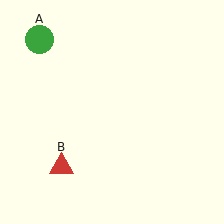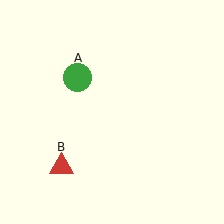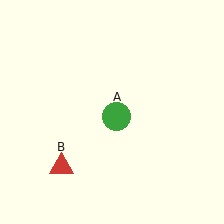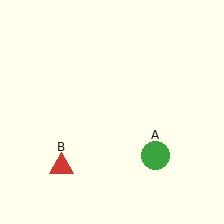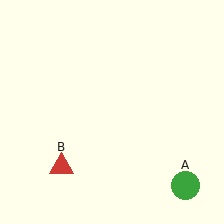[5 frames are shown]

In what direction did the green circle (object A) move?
The green circle (object A) moved down and to the right.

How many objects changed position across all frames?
1 object changed position: green circle (object A).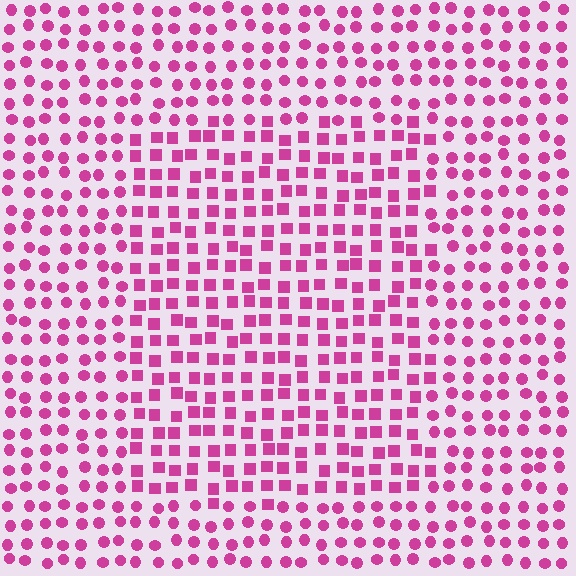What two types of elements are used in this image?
The image uses squares inside the rectangle region and circles outside it.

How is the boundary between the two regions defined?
The boundary is defined by a change in element shape: squares inside vs. circles outside. All elements share the same color and spacing.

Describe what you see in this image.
The image is filled with small magenta elements arranged in a uniform grid. A rectangle-shaped region contains squares, while the surrounding area contains circles. The boundary is defined purely by the change in element shape.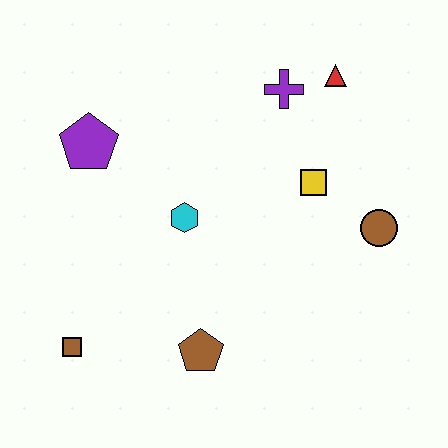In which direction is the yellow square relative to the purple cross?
The yellow square is below the purple cross.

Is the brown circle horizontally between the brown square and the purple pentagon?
No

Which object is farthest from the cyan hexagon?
The red triangle is farthest from the cyan hexagon.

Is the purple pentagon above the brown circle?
Yes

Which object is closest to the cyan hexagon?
The purple pentagon is closest to the cyan hexagon.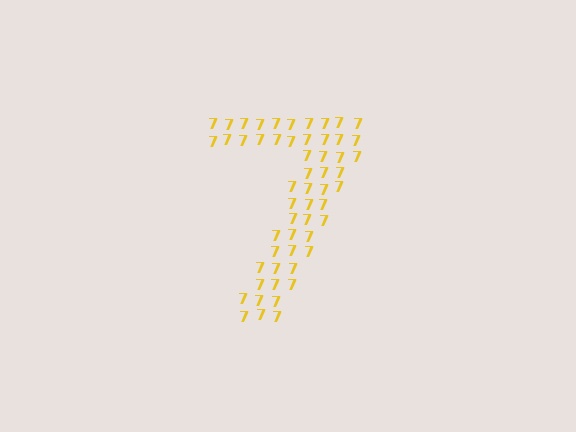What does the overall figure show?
The overall figure shows the digit 7.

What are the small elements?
The small elements are digit 7's.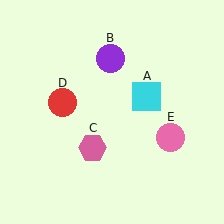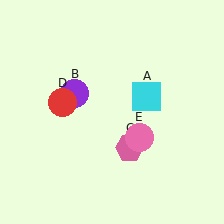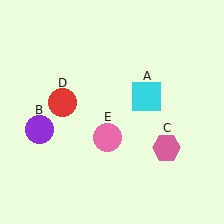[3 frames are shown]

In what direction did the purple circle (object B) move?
The purple circle (object B) moved down and to the left.